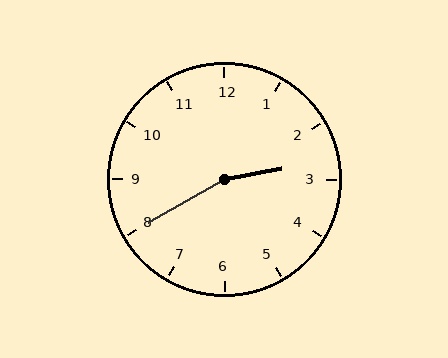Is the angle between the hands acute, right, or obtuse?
It is obtuse.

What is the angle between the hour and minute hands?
Approximately 160 degrees.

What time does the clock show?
2:40.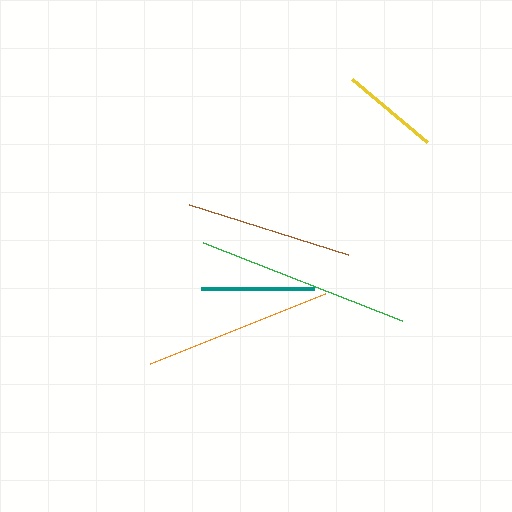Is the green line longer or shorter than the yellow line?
The green line is longer than the yellow line.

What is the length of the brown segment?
The brown segment is approximately 166 pixels long.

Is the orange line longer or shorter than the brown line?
The orange line is longer than the brown line.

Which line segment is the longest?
The green line is the longest at approximately 214 pixels.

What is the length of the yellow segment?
The yellow segment is approximately 99 pixels long.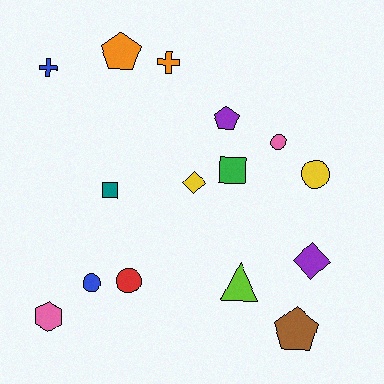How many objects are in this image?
There are 15 objects.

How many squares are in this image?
There are 2 squares.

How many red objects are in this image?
There is 1 red object.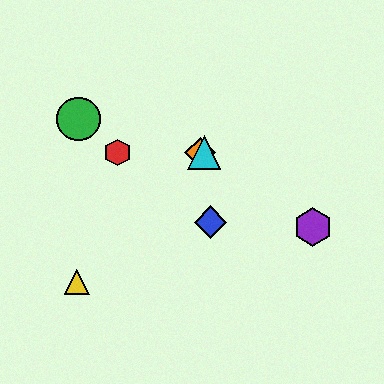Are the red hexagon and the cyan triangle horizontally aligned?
Yes, both are at y≈153.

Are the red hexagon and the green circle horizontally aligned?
No, the red hexagon is at y≈153 and the green circle is at y≈119.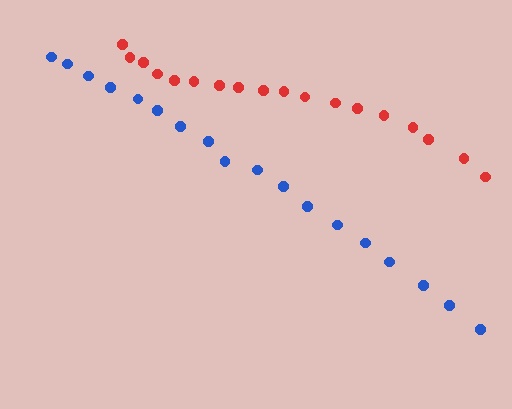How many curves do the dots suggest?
There are 2 distinct paths.